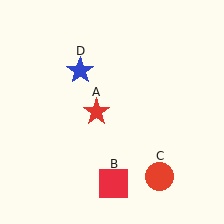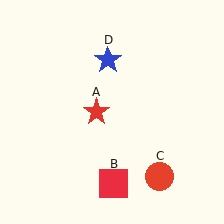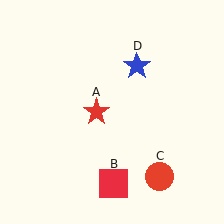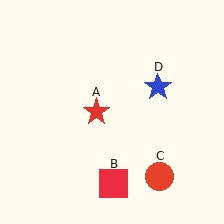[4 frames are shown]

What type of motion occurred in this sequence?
The blue star (object D) rotated clockwise around the center of the scene.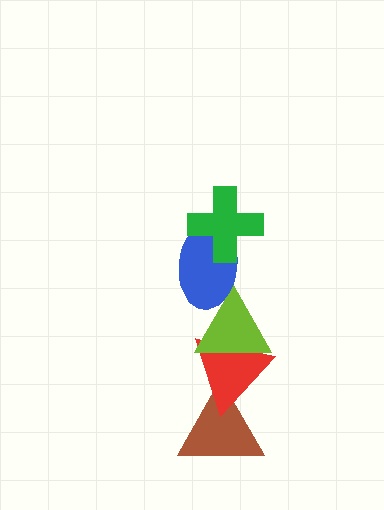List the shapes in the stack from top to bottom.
From top to bottom: the green cross, the blue ellipse, the lime triangle, the red triangle, the brown triangle.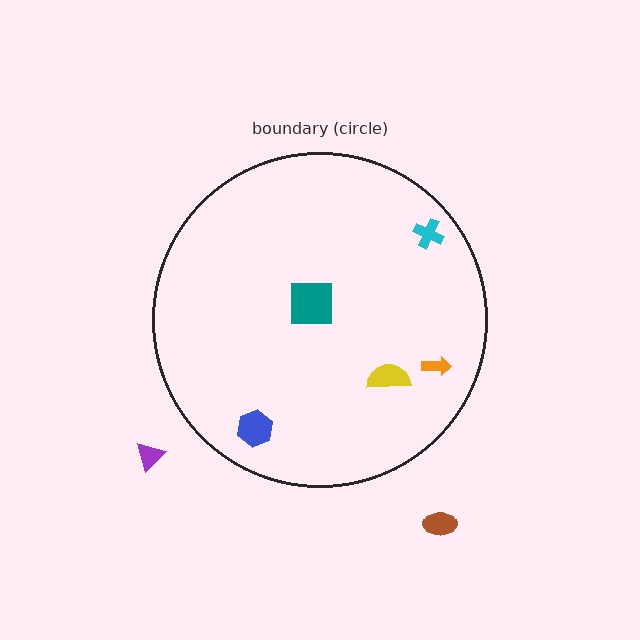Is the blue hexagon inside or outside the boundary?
Inside.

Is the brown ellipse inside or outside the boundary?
Outside.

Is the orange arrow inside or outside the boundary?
Inside.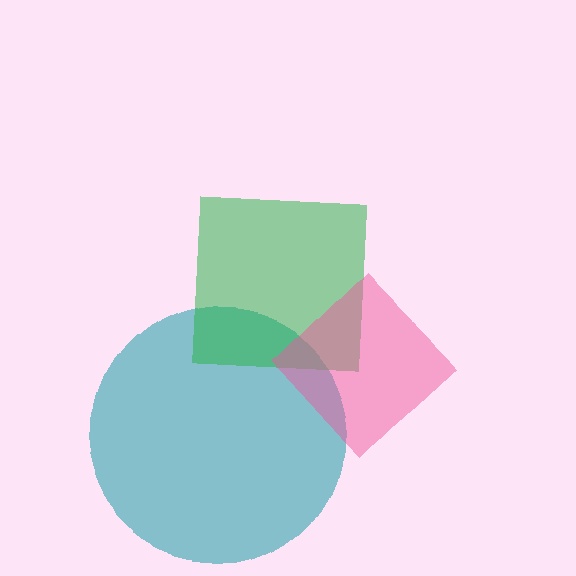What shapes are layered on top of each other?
The layered shapes are: a teal circle, a green square, a pink diamond.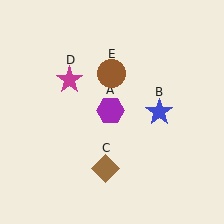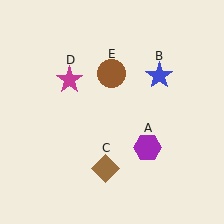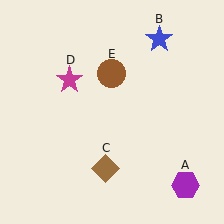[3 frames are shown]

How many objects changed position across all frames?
2 objects changed position: purple hexagon (object A), blue star (object B).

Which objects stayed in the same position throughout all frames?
Brown diamond (object C) and magenta star (object D) and brown circle (object E) remained stationary.